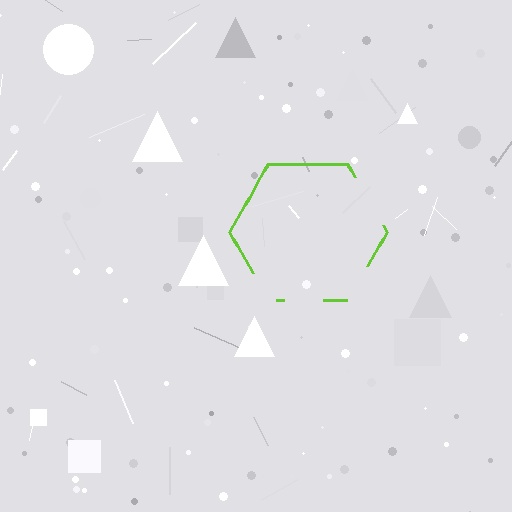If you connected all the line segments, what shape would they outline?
They would outline a hexagon.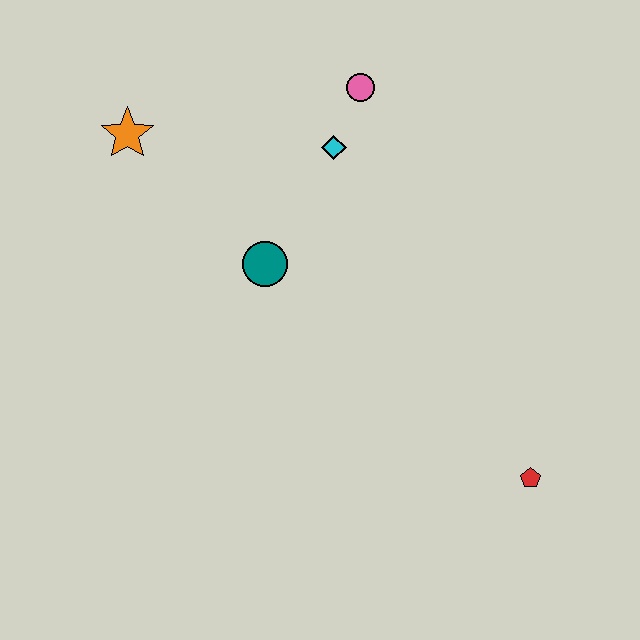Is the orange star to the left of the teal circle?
Yes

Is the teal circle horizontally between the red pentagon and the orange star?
Yes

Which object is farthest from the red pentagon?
The orange star is farthest from the red pentagon.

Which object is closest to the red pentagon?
The teal circle is closest to the red pentagon.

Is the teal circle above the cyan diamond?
No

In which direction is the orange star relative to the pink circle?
The orange star is to the left of the pink circle.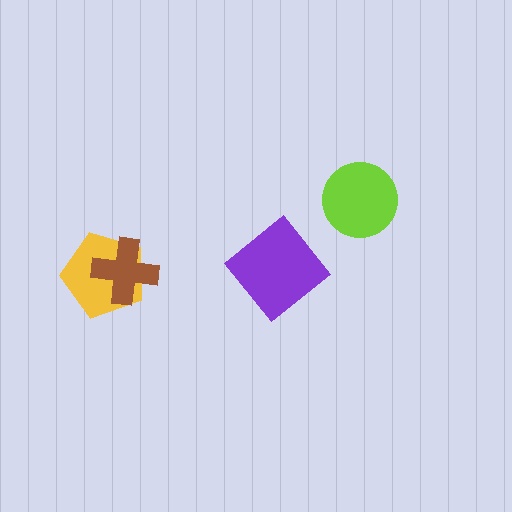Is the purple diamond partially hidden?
No, no other shape covers it.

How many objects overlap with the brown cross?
1 object overlaps with the brown cross.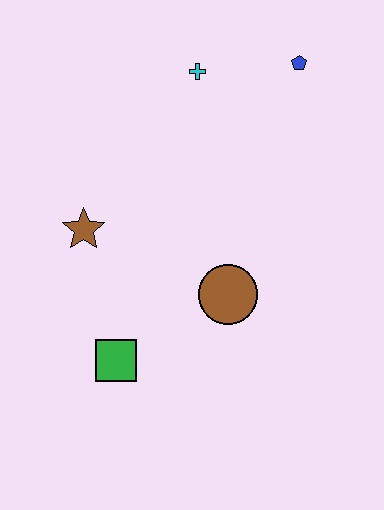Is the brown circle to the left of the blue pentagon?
Yes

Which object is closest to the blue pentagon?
The cyan cross is closest to the blue pentagon.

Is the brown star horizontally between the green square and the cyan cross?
No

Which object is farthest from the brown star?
The blue pentagon is farthest from the brown star.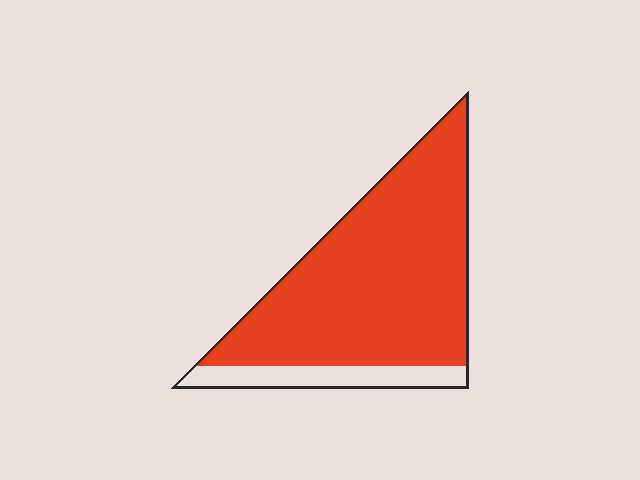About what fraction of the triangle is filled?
About five sixths (5/6).